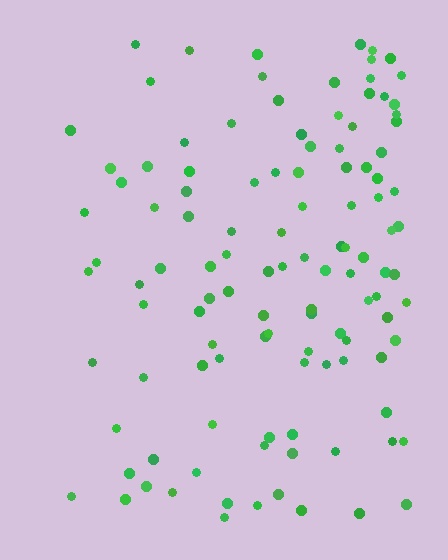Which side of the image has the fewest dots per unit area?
The left.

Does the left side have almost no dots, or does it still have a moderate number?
Still a moderate number, just noticeably fewer than the right.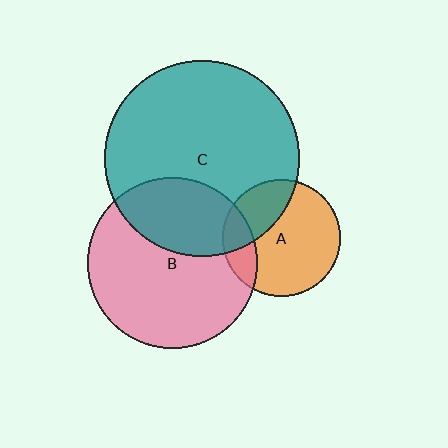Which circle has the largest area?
Circle C (teal).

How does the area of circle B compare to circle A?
Approximately 2.1 times.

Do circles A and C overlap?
Yes.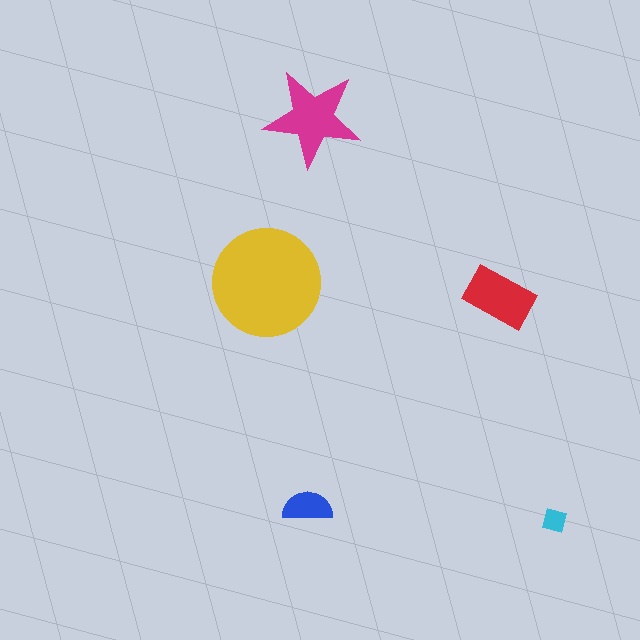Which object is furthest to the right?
The cyan square is rightmost.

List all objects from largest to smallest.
The yellow circle, the magenta star, the red rectangle, the blue semicircle, the cyan square.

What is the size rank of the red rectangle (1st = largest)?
3rd.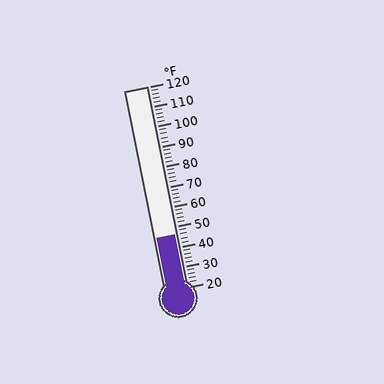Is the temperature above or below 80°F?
The temperature is below 80°F.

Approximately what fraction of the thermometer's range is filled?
The thermometer is filled to approximately 25% of its range.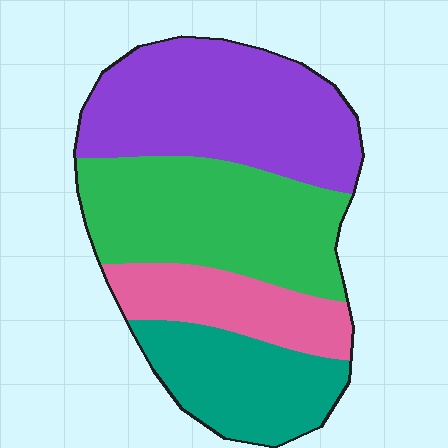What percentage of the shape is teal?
Teal covers roughly 20% of the shape.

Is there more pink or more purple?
Purple.